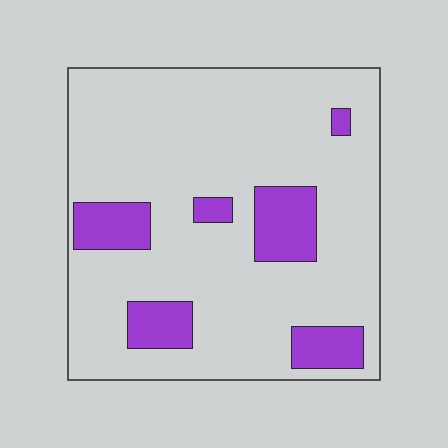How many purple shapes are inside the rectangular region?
6.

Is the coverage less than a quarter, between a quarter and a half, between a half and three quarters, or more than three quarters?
Less than a quarter.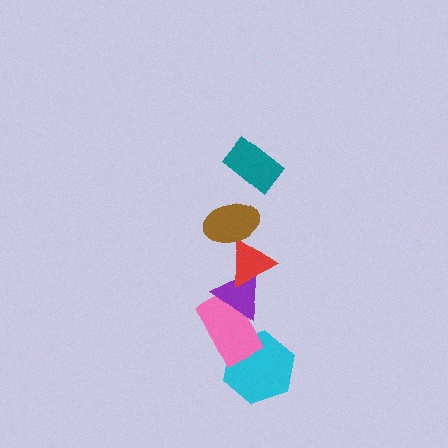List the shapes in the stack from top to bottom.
From top to bottom: the teal rectangle, the brown ellipse, the red triangle, the purple triangle, the pink rectangle, the cyan hexagon.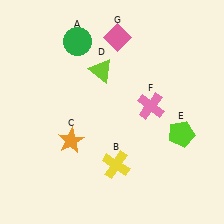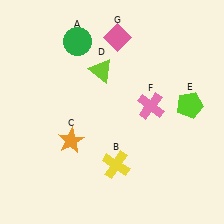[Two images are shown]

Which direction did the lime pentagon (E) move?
The lime pentagon (E) moved up.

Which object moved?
The lime pentagon (E) moved up.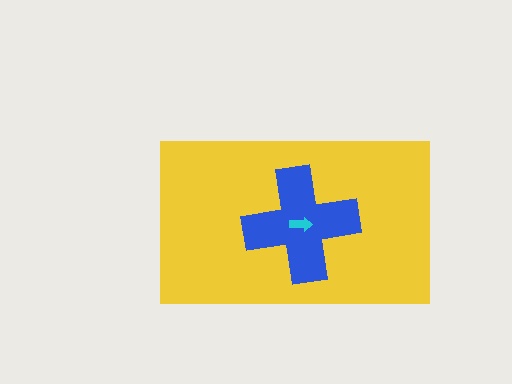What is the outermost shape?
The yellow rectangle.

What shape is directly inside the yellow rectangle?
The blue cross.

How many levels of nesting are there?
3.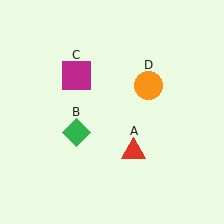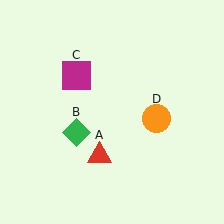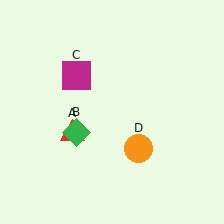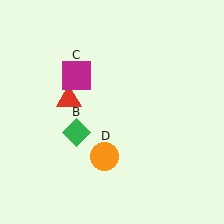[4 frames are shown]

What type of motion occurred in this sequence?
The red triangle (object A), orange circle (object D) rotated clockwise around the center of the scene.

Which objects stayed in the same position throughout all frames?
Green diamond (object B) and magenta square (object C) remained stationary.